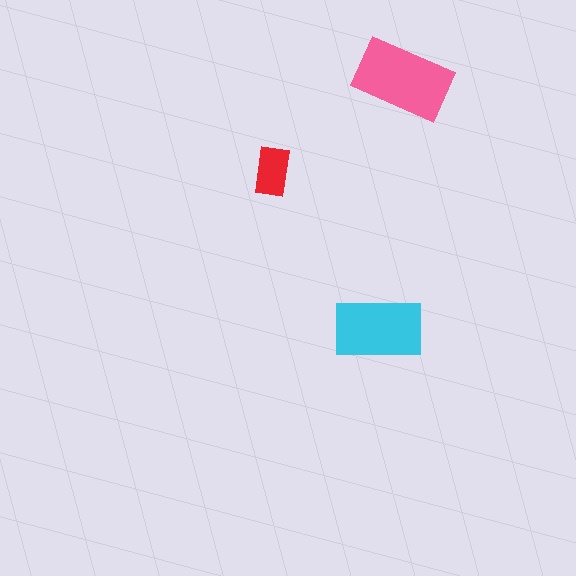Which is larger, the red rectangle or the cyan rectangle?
The cyan one.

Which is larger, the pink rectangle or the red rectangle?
The pink one.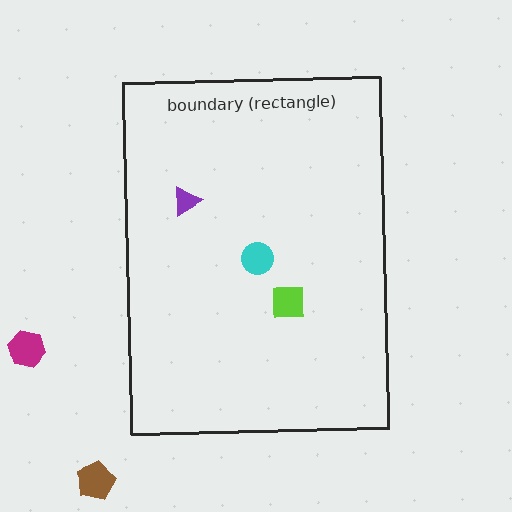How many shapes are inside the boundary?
3 inside, 2 outside.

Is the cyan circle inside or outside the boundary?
Inside.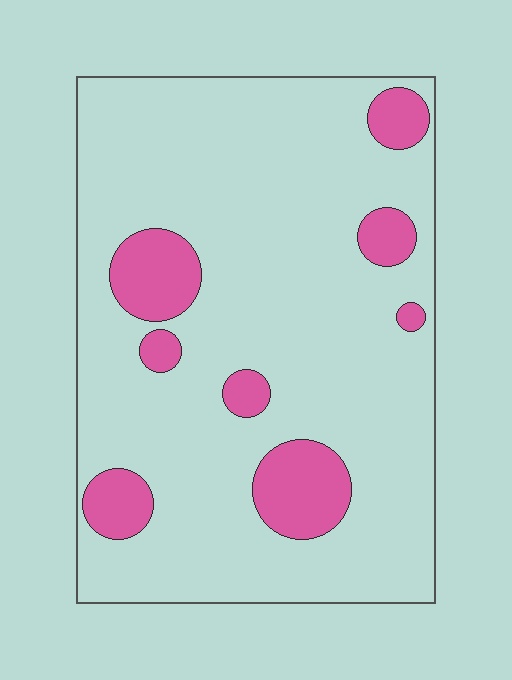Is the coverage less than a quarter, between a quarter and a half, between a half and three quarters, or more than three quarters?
Less than a quarter.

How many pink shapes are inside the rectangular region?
8.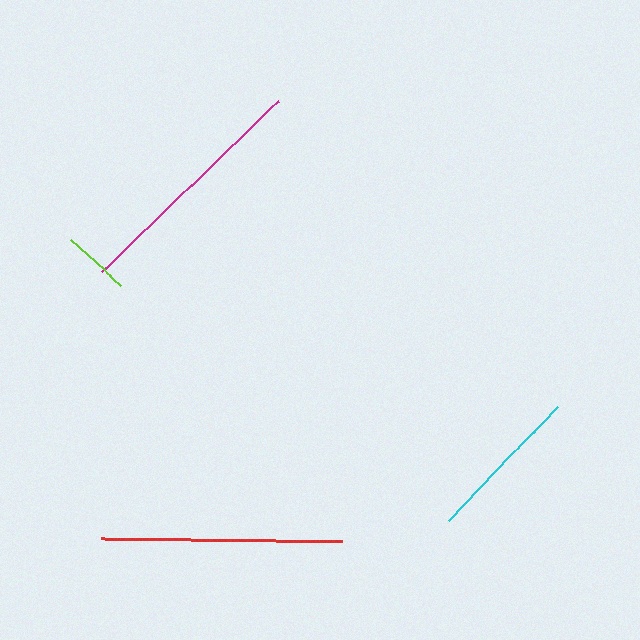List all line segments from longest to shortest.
From longest to shortest: magenta, red, cyan, lime.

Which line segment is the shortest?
The lime line is the shortest at approximately 68 pixels.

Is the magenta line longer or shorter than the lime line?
The magenta line is longer than the lime line.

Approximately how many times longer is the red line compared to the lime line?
The red line is approximately 3.5 times the length of the lime line.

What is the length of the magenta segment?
The magenta segment is approximately 247 pixels long.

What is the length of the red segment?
The red segment is approximately 241 pixels long.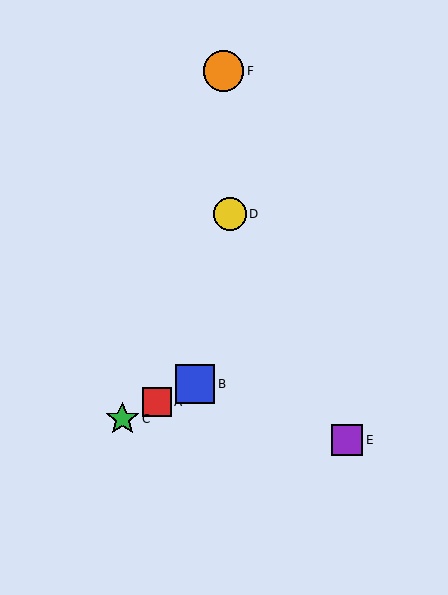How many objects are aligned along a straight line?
3 objects (A, B, C) are aligned along a straight line.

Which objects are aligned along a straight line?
Objects A, B, C are aligned along a straight line.